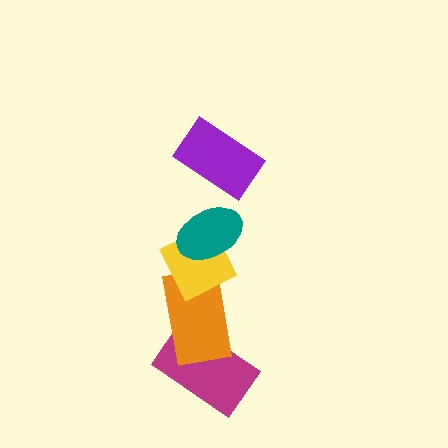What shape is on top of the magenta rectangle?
The orange rectangle is on top of the magenta rectangle.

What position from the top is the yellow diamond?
The yellow diamond is 3rd from the top.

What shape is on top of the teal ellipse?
The purple rectangle is on top of the teal ellipse.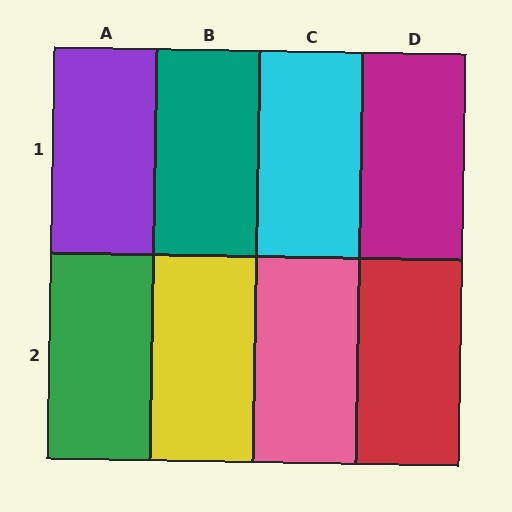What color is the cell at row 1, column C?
Cyan.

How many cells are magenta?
1 cell is magenta.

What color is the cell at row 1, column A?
Purple.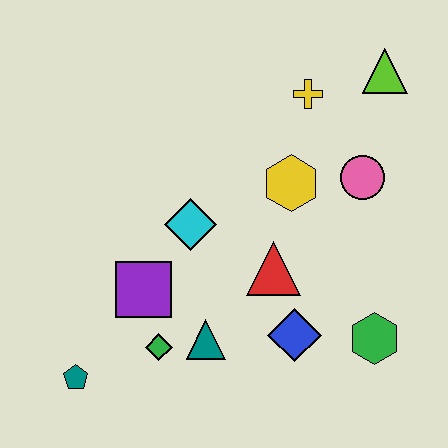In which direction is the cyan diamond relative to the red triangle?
The cyan diamond is to the left of the red triangle.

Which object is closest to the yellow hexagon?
The pink circle is closest to the yellow hexagon.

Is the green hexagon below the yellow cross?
Yes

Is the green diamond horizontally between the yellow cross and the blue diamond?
No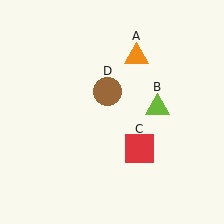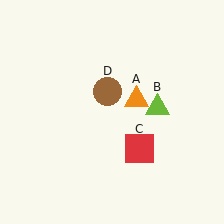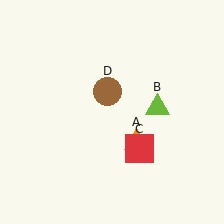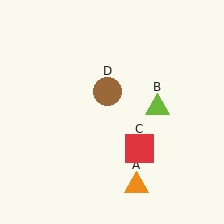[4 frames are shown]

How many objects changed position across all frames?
1 object changed position: orange triangle (object A).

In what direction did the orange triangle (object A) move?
The orange triangle (object A) moved down.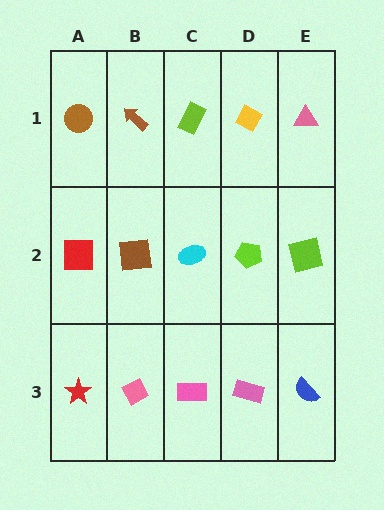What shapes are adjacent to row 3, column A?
A red square (row 2, column A), a pink diamond (row 3, column B).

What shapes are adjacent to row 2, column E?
A pink triangle (row 1, column E), a blue semicircle (row 3, column E), a lime pentagon (row 2, column D).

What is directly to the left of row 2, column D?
A cyan ellipse.